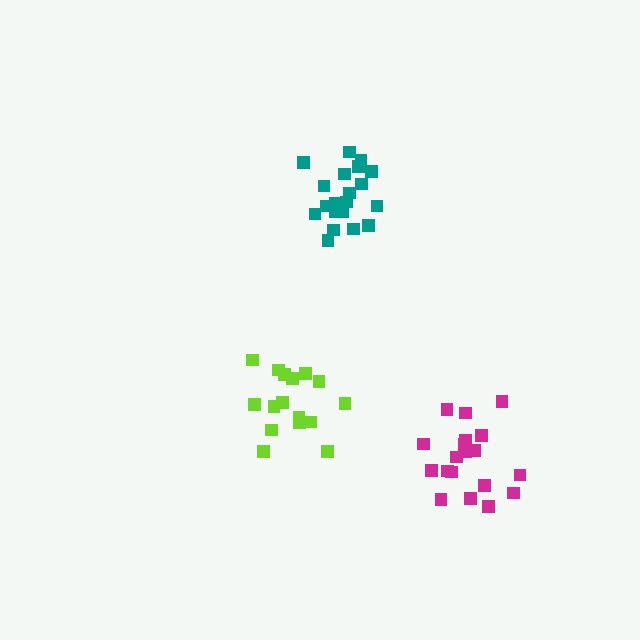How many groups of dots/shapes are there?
There are 3 groups.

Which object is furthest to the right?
The magenta cluster is rightmost.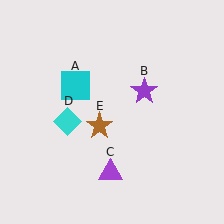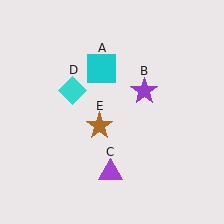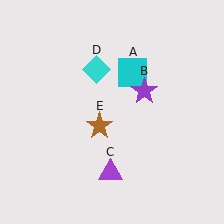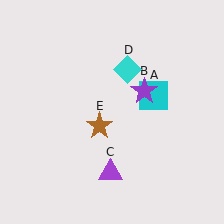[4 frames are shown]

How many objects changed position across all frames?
2 objects changed position: cyan square (object A), cyan diamond (object D).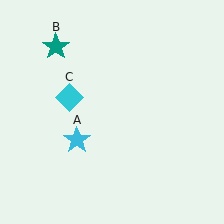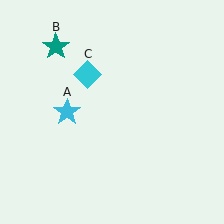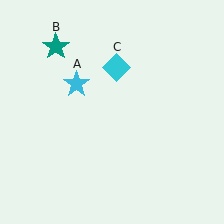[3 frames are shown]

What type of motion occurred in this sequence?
The cyan star (object A), cyan diamond (object C) rotated clockwise around the center of the scene.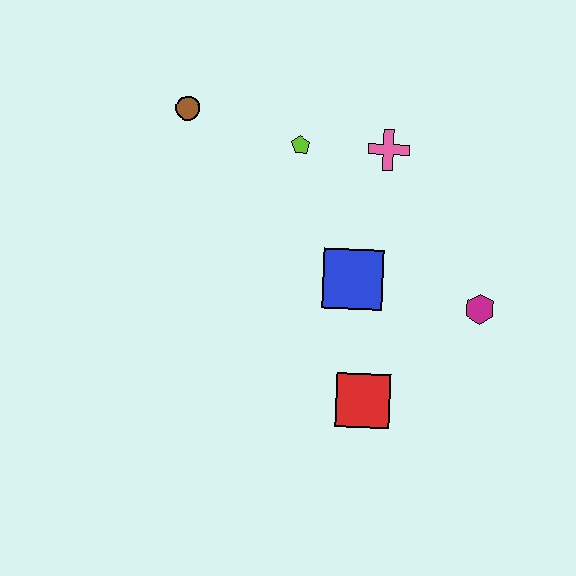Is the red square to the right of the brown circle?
Yes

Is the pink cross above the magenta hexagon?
Yes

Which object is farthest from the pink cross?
The red square is farthest from the pink cross.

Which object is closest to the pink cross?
The lime pentagon is closest to the pink cross.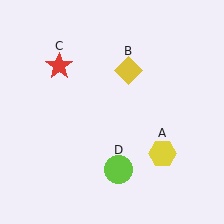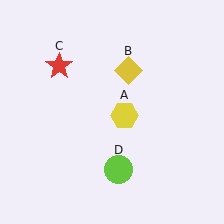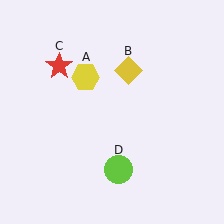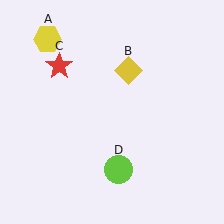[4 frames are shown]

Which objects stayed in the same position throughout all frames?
Yellow diamond (object B) and red star (object C) and lime circle (object D) remained stationary.